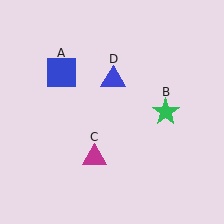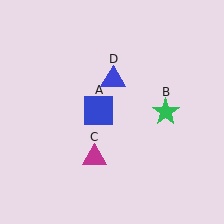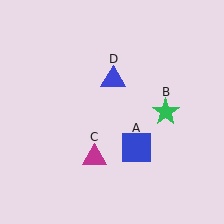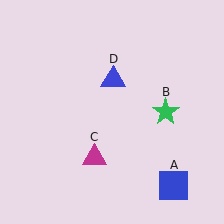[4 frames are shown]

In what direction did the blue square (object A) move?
The blue square (object A) moved down and to the right.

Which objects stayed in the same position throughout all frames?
Green star (object B) and magenta triangle (object C) and blue triangle (object D) remained stationary.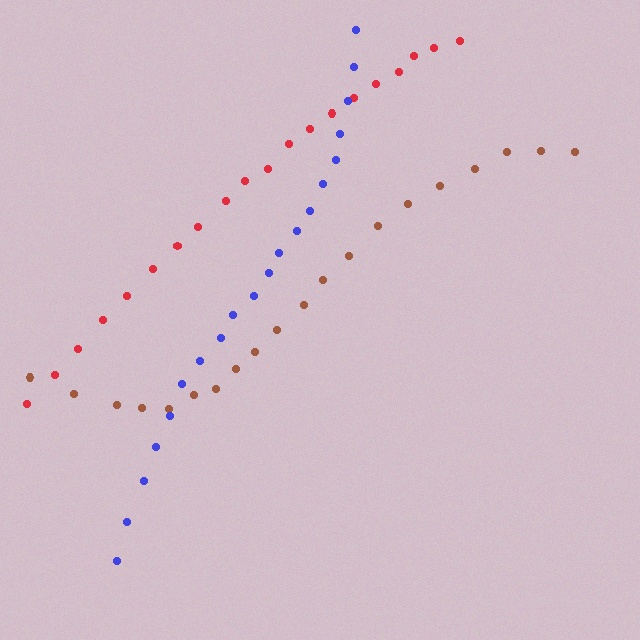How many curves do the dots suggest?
There are 3 distinct paths.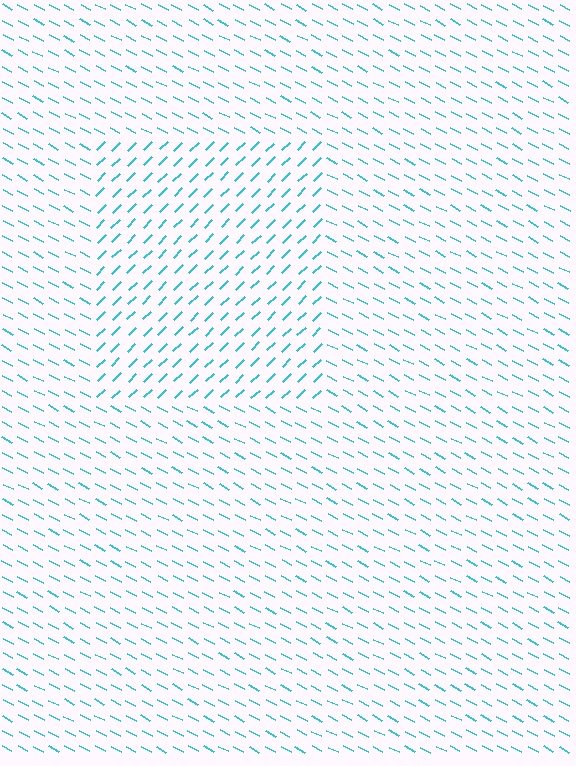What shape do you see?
I see a rectangle.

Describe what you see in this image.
The image is filled with small cyan line segments. A rectangle region in the image has lines oriented differently from the surrounding lines, creating a visible texture boundary.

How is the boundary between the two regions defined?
The boundary is defined purely by a change in line orientation (approximately 72 degrees difference). All lines are the same color and thickness.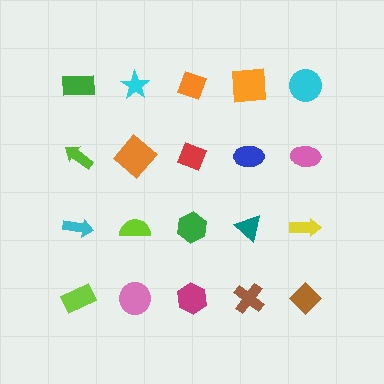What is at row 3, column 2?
A lime semicircle.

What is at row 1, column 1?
A green rectangle.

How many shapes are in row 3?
5 shapes.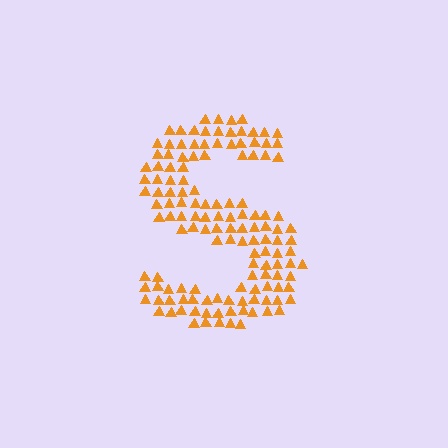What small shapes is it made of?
It is made of small triangles.